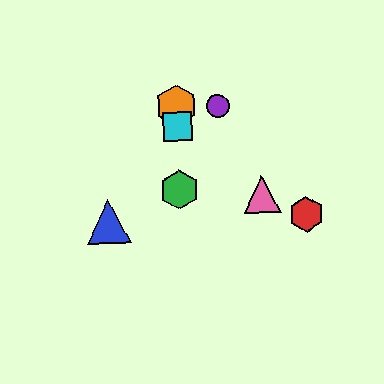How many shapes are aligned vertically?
4 shapes (the green hexagon, the yellow square, the orange hexagon, the cyan square) are aligned vertically.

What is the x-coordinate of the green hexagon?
The green hexagon is at x≈180.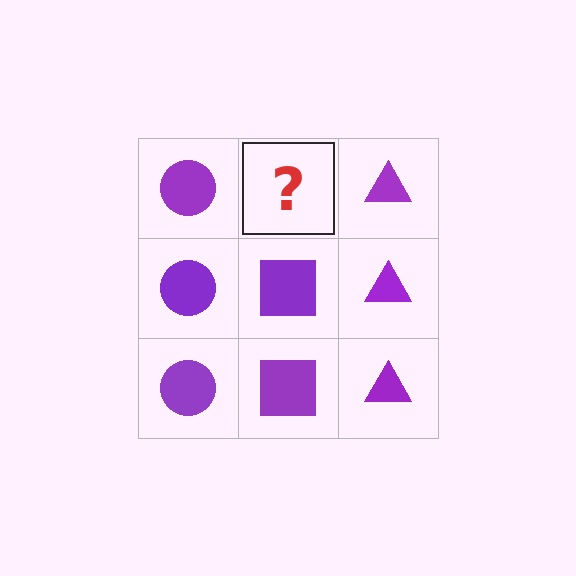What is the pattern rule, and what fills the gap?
The rule is that each column has a consistent shape. The gap should be filled with a purple square.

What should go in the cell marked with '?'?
The missing cell should contain a purple square.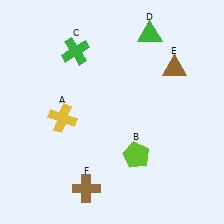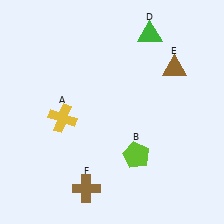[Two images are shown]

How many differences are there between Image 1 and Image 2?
There is 1 difference between the two images.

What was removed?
The green cross (C) was removed in Image 2.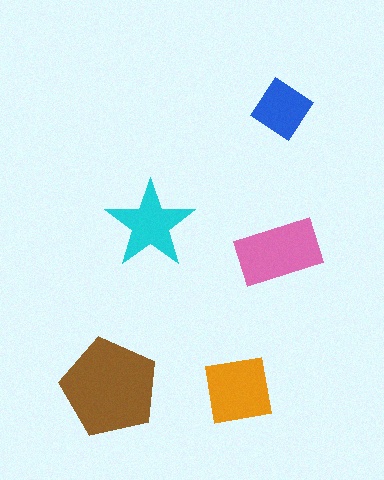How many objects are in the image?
There are 5 objects in the image.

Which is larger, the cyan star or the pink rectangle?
The pink rectangle.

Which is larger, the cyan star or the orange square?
The orange square.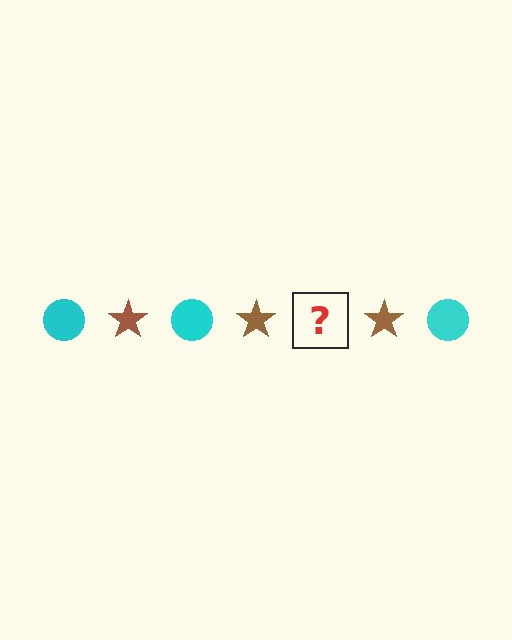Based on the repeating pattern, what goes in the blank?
The blank should be a cyan circle.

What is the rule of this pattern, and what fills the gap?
The rule is that the pattern alternates between cyan circle and brown star. The gap should be filled with a cyan circle.